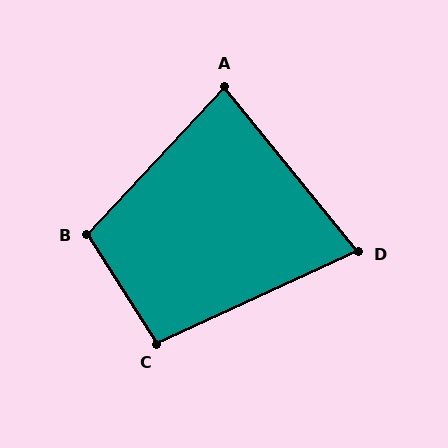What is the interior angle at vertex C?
Approximately 98 degrees (obtuse).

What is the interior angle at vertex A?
Approximately 82 degrees (acute).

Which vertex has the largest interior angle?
B, at approximately 105 degrees.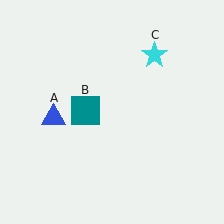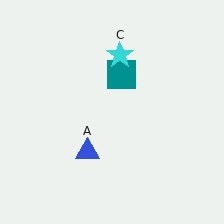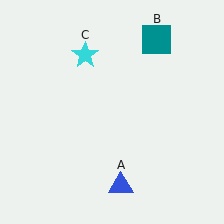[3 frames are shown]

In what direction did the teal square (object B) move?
The teal square (object B) moved up and to the right.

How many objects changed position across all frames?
3 objects changed position: blue triangle (object A), teal square (object B), cyan star (object C).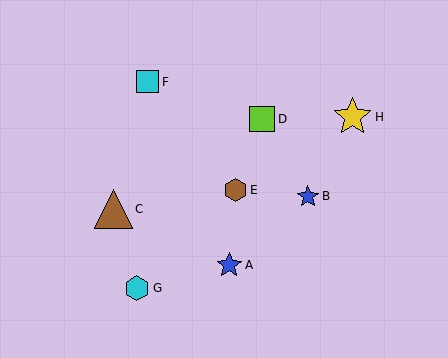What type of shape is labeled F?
Shape F is a cyan square.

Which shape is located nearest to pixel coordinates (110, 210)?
The brown triangle (labeled C) at (113, 209) is nearest to that location.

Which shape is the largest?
The brown triangle (labeled C) is the largest.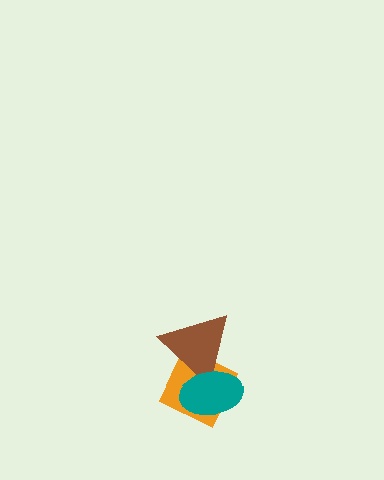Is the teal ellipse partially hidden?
No, no other shape covers it.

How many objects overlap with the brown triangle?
2 objects overlap with the brown triangle.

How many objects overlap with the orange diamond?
2 objects overlap with the orange diamond.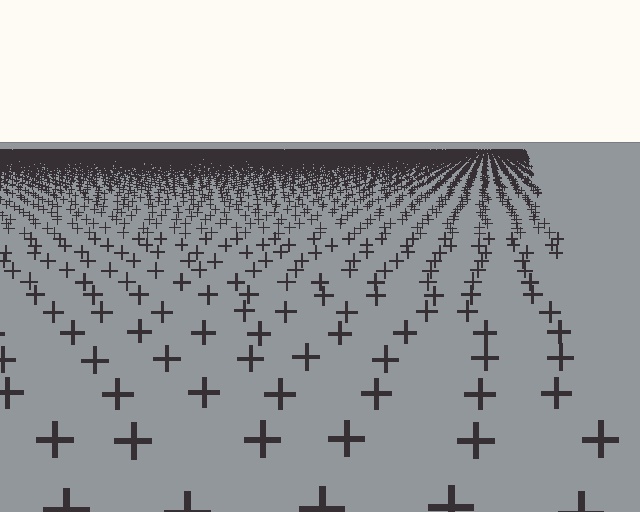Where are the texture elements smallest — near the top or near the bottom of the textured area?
Near the top.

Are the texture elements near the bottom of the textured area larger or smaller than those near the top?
Larger. Near the bottom, elements are closer to the viewer and appear at a bigger on-screen size.